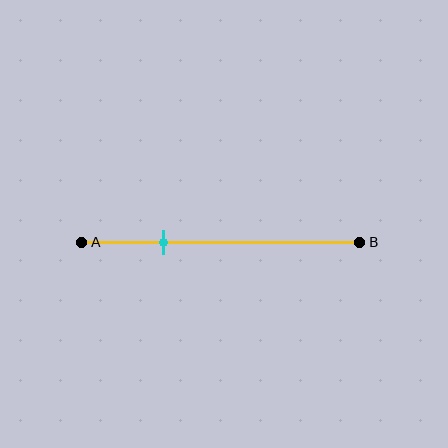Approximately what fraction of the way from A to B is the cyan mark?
The cyan mark is approximately 30% of the way from A to B.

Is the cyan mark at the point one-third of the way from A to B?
No, the mark is at about 30% from A, not at the 33% one-third point.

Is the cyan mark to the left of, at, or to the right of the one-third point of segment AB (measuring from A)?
The cyan mark is to the left of the one-third point of segment AB.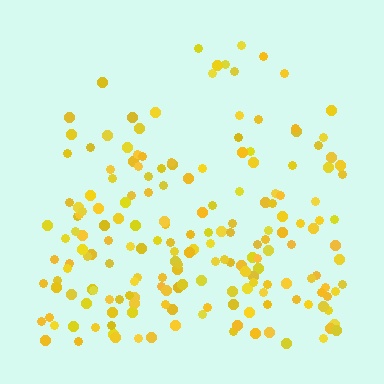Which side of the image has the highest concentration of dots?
The bottom.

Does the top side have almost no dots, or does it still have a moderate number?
Still a moderate number, just noticeably fewer than the bottom.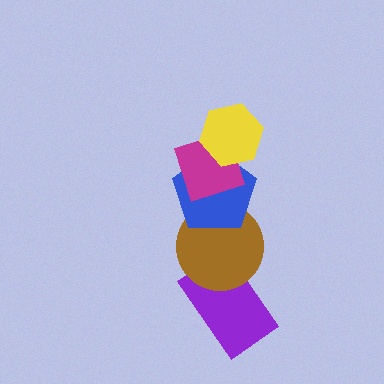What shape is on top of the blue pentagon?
The magenta diamond is on top of the blue pentagon.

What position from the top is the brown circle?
The brown circle is 4th from the top.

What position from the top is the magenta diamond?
The magenta diamond is 2nd from the top.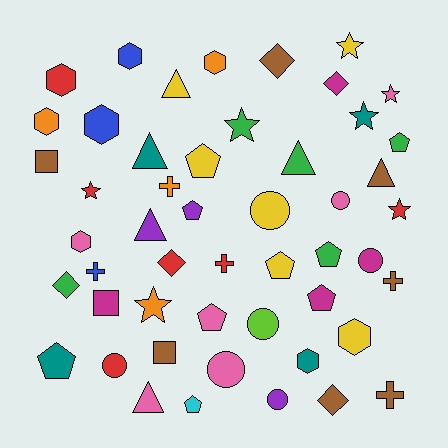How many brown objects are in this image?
There are 7 brown objects.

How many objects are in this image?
There are 50 objects.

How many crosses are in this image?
There are 5 crosses.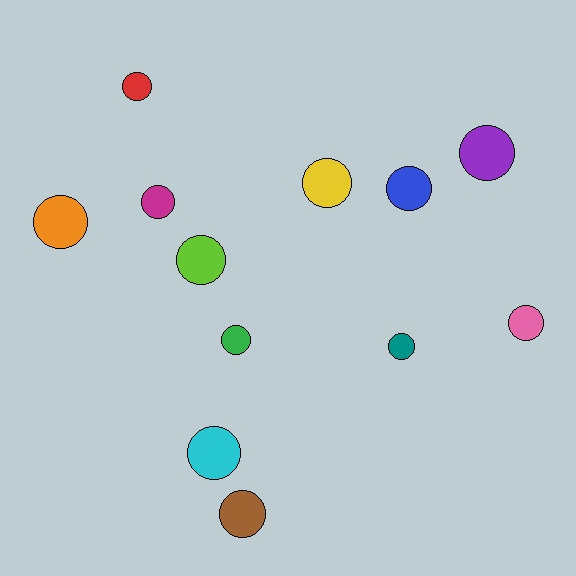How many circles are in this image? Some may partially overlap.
There are 12 circles.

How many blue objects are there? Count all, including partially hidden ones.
There is 1 blue object.